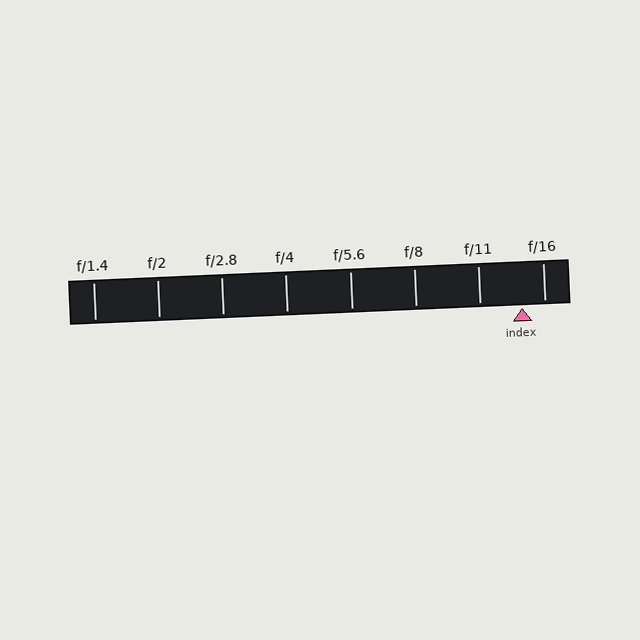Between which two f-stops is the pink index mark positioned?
The index mark is between f/11 and f/16.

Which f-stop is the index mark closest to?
The index mark is closest to f/16.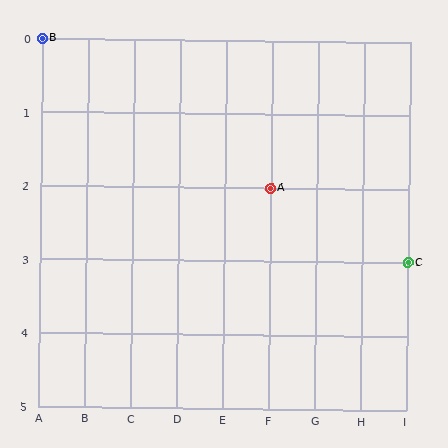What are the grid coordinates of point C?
Point C is at grid coordinates (I, 3).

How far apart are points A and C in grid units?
Points A and C are 3 columns and 1 row apart (about 3.2 grid units diagonally).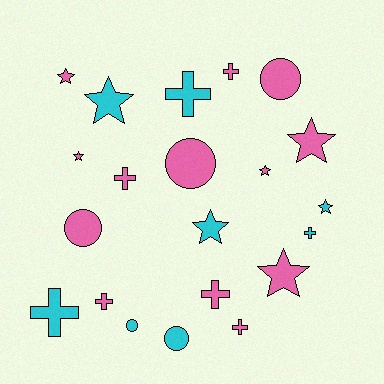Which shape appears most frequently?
Star, with 8 objects.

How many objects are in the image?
There are 21 objects.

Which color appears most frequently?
Pink, with 13 objects.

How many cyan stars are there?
There are 3 cyan stars.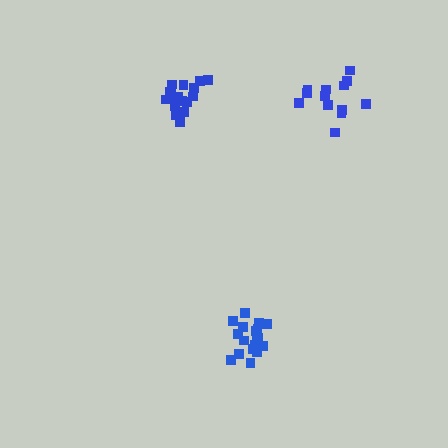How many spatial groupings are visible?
There are 3 spatial groupings.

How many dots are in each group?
Group 1: 17 dots, Group 2: 18 dots, Group 3: 13 dots (48 total).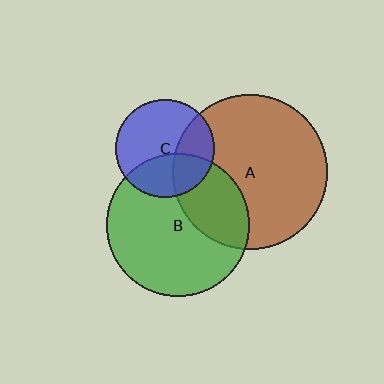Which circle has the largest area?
Circle A (brown).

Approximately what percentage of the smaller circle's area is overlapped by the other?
Approximately 35%.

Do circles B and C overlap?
Yes.